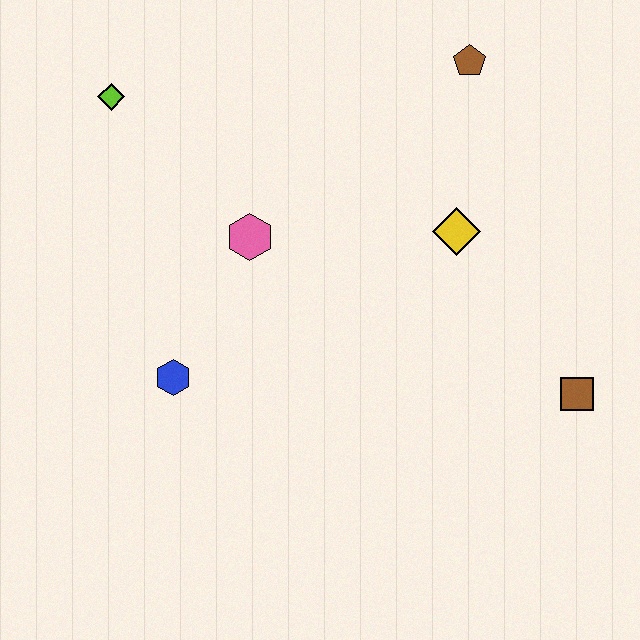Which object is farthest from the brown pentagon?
The blue hexagon is farthest from the brown pentagon.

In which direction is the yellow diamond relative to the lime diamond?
The yellow diamond is to the right of the lime diamond.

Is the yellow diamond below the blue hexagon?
No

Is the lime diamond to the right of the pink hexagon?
No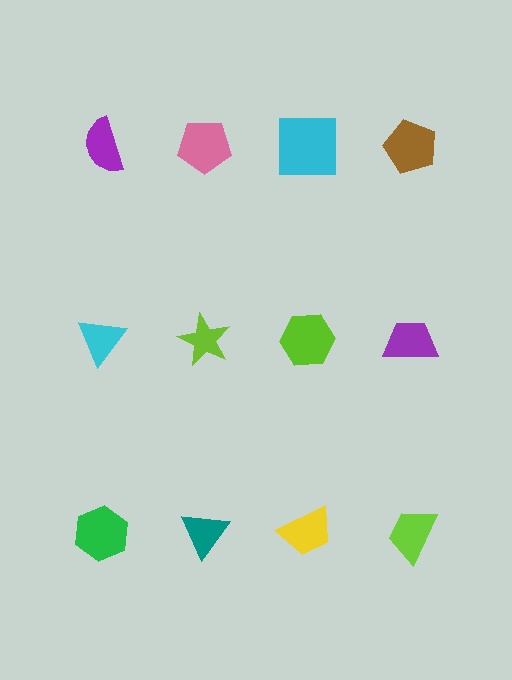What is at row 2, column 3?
A lime hexagon.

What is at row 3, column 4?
A lime trapezoid.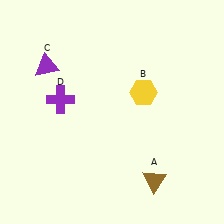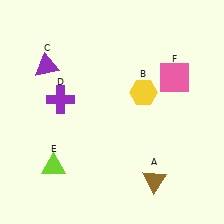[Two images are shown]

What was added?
A lime triangle (E), a pink square (F) were added in Image 2.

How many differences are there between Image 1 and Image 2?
There are 2 differences between the two images.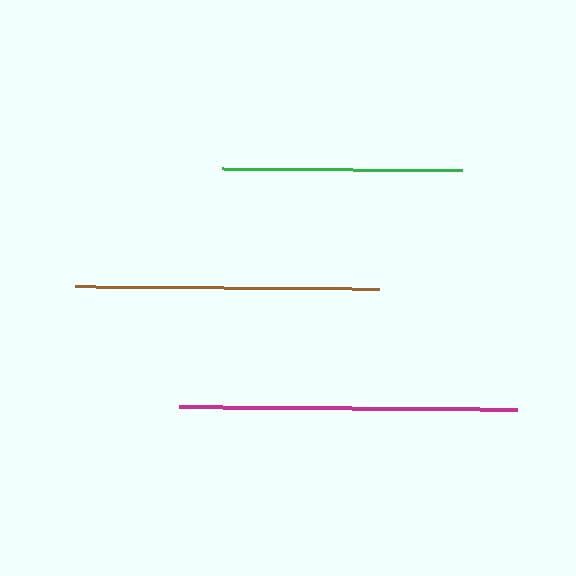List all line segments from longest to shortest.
From longest to shortest: magenta, brown, green.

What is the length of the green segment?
The green segment is approximately 239 pixels long.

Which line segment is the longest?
The magenta line is the longest at approximately 338 pixels.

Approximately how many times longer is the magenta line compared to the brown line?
The magenta line is approximately 1.1 times the length of the brown line.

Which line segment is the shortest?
The green line is the shortest at approximately 239 pixels.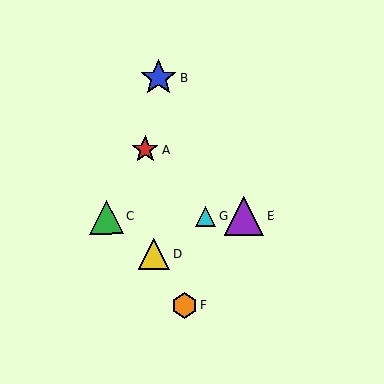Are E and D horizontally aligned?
No, E is at y≈216 and D is at y≈254.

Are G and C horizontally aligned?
Yes, both are at y≈216.